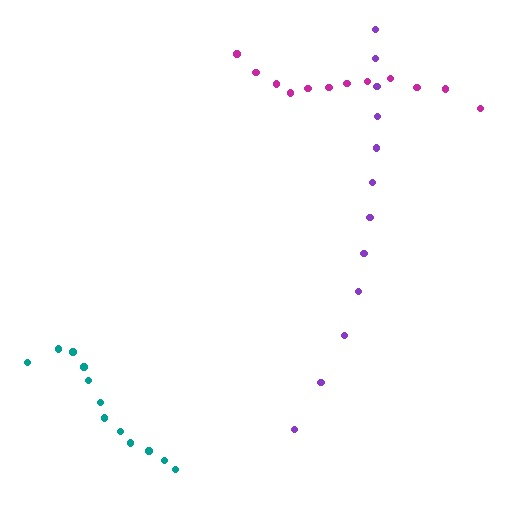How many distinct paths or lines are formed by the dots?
There are 3 distinct paths.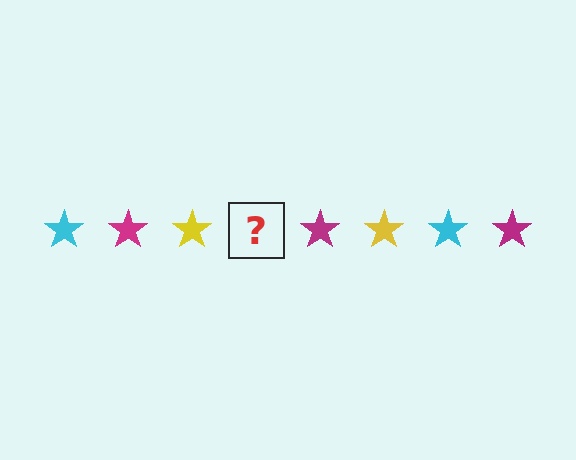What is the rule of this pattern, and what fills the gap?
The rule is that the pattern cycles through cyan, magenta, yellow stars. The gap should be filled with a cyan star.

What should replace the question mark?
The question mark should be replaced with a cyan star.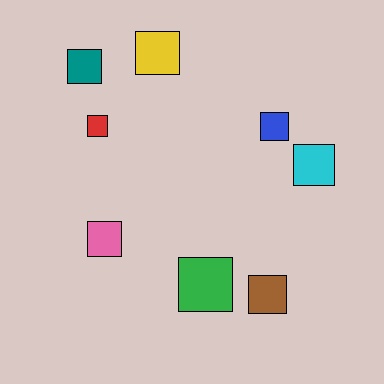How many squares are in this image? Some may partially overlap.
There are 8 squares.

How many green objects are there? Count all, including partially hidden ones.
There is 1 green object.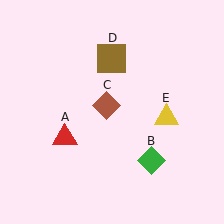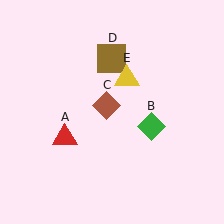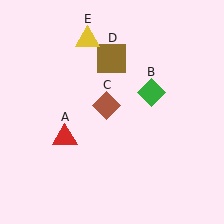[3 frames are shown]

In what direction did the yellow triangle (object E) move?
The yellow triangle (object E) moved up and to the left.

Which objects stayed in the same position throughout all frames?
Red triangle (object A) and brown diamond (object C) and brown square (object D) remained stationary.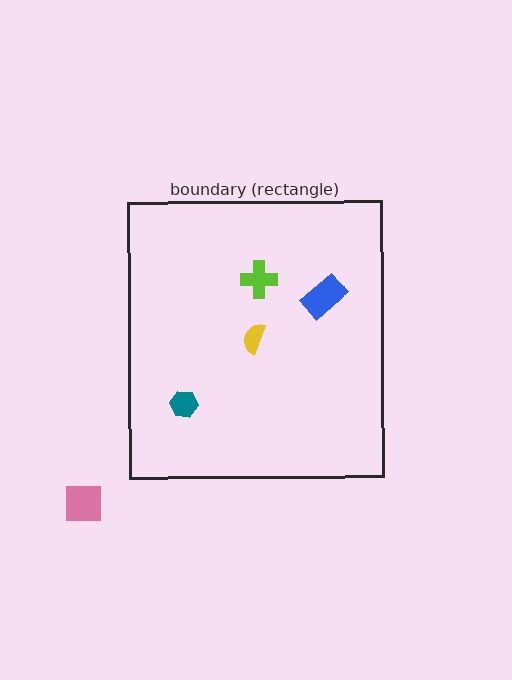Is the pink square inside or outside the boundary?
Outside.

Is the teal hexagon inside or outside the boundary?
Inside.